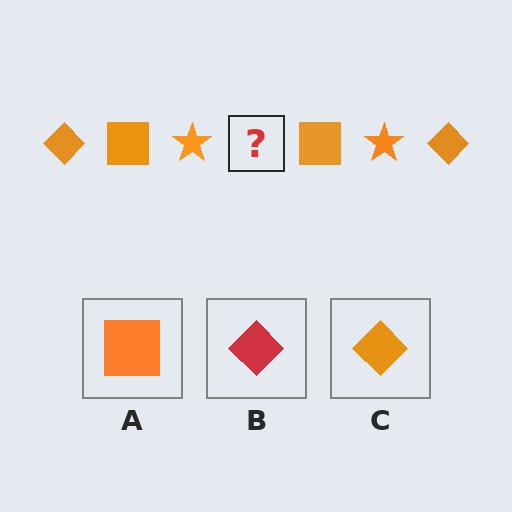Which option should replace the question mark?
Option C.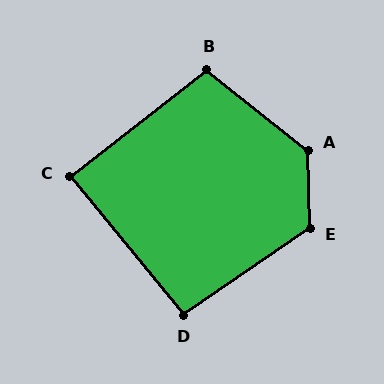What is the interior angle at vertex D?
Approximately 95 degrees (approximately right).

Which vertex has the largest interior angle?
A, at approximately 130 degrees.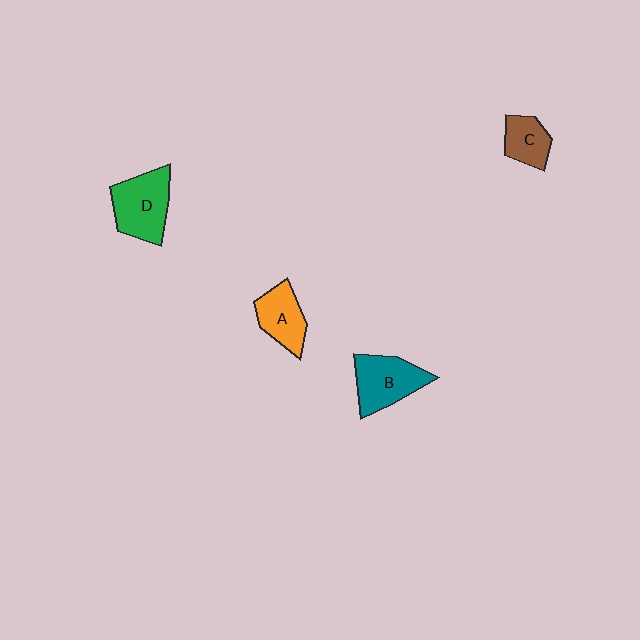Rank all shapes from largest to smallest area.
From largest to smallest: D (green), B (teal), A (orange), C (brown).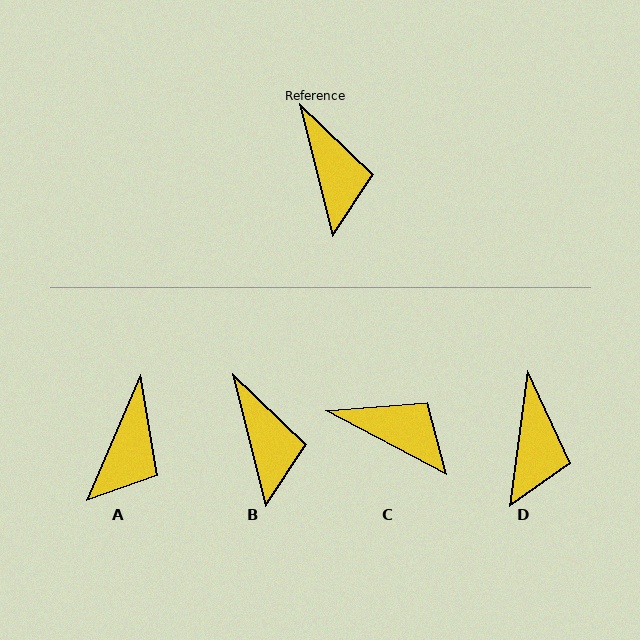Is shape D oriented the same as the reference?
No, it is off by about 21 degrees.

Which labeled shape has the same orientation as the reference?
B.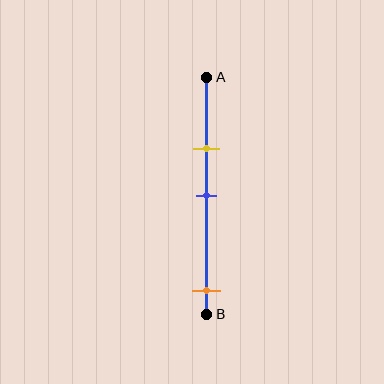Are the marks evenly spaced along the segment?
No, the marks are not evenly spaced.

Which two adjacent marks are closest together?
The yellow and blue marks are the closest adjacent pair.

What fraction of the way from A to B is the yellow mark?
The yellow mark is approximately 30% (0.3) of the way from A to B.